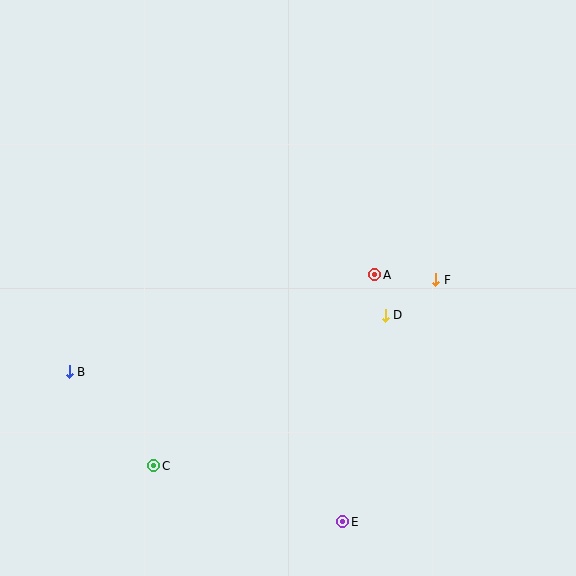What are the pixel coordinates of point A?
Point A is at (375, 275).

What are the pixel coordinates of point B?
Point B is at (69, 372).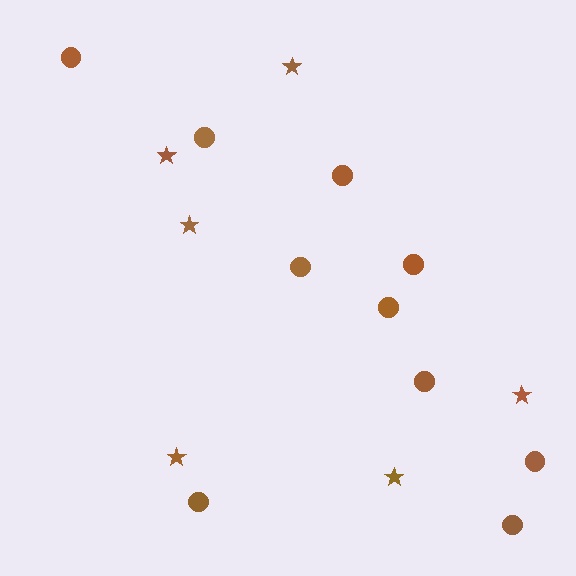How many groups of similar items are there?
There are 2 groups: one group of stars (6) and one group of circles (10).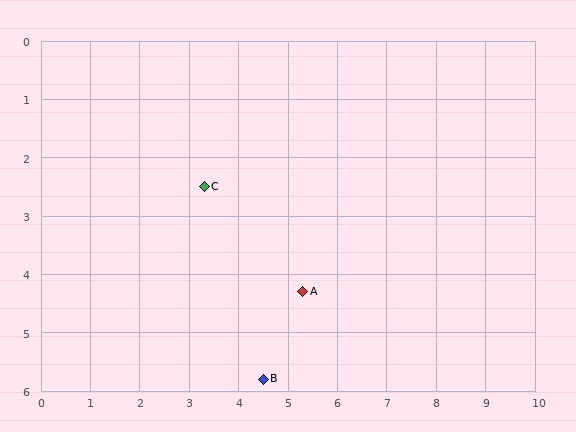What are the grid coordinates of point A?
Point A is at approximately (5.3, 4.3).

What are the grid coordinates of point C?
Point C is at approximately (3.3, 2.5).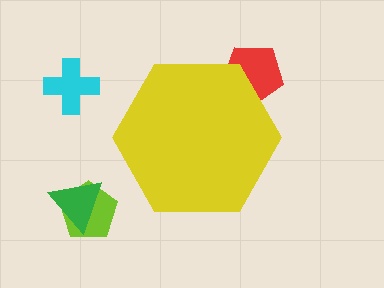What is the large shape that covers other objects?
A yellow hexagon.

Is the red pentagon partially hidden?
Yes, the red pentagon is partially hidden behind the yellow hexagon.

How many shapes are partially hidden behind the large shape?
1 shape is partially hidden.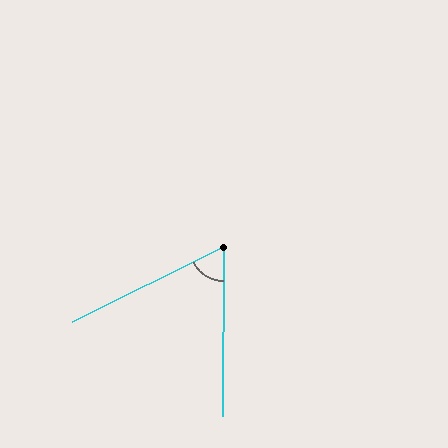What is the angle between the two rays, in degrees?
Approximately 63 degrees.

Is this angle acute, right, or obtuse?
It is acute.